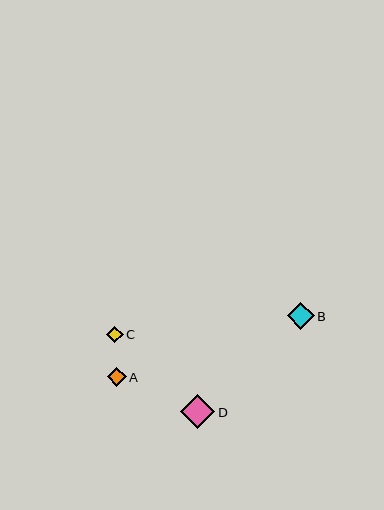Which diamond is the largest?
Diamond D is the largest with a size of approximately 34 pixels.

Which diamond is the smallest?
Diamond C is the smallest with a size of approximately 17 pixels.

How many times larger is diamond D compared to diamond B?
Diamond D is approximately 1.3 times the size of diamond B.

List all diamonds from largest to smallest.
From largest to smallest: D, B, A, C.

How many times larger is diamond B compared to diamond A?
Diamond B is approximately 1.4 times the size of diamond A.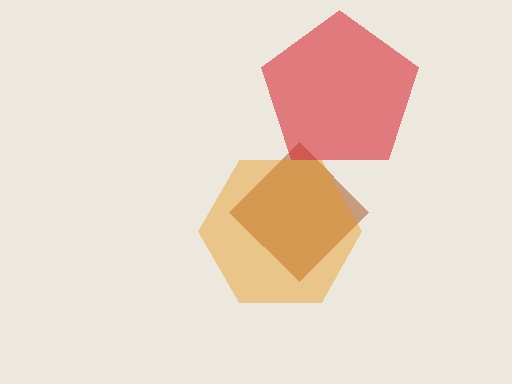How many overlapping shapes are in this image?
There are 3 overlapping shapes in the image.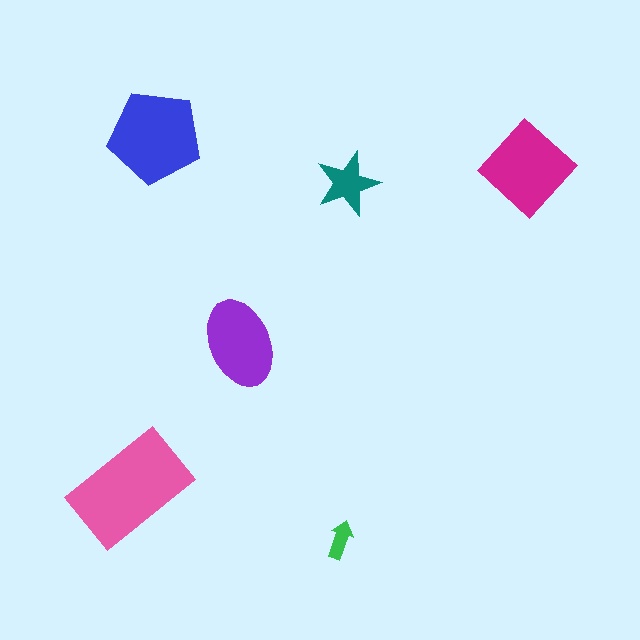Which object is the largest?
The pink rectangle.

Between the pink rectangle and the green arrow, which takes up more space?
The pink rectangle.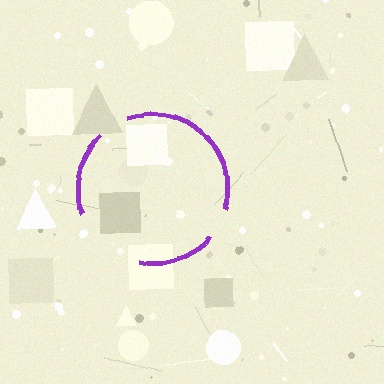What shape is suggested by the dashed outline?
The dashed outline suggests a circle.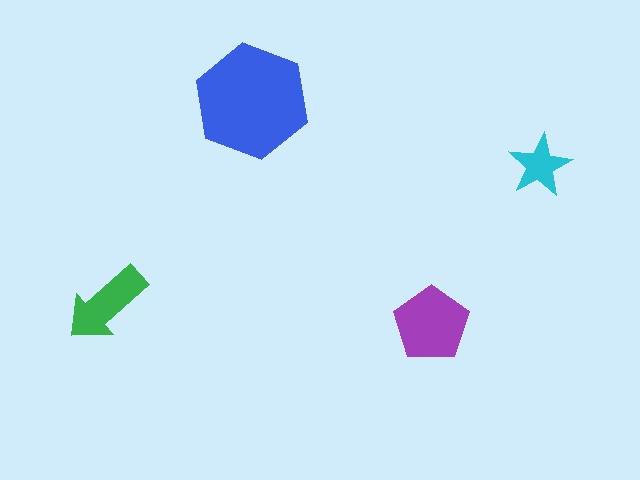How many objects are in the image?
There are 4 objects in the image.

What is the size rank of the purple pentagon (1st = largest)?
2nd.